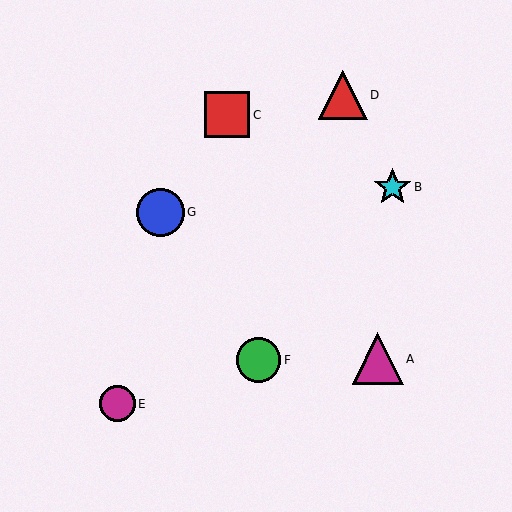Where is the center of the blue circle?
The center of the blue circle is at (161, 212).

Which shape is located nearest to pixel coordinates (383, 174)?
The cyan star (labeled B) at (392, 187) is nearest to that location.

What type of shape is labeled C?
Shape C is a red square.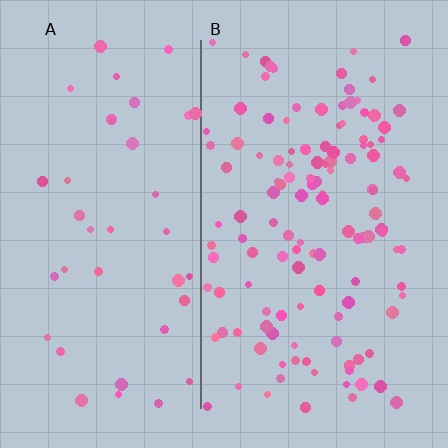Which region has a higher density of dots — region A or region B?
B (the right).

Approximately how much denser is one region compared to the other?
Approximately 3.0× — region B over region A.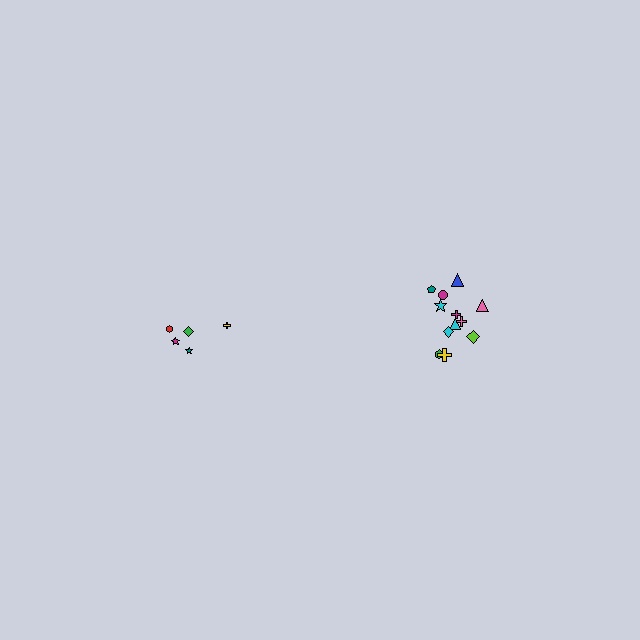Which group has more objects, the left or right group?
The right group.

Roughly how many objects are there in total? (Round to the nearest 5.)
Roughly 15 objects in total.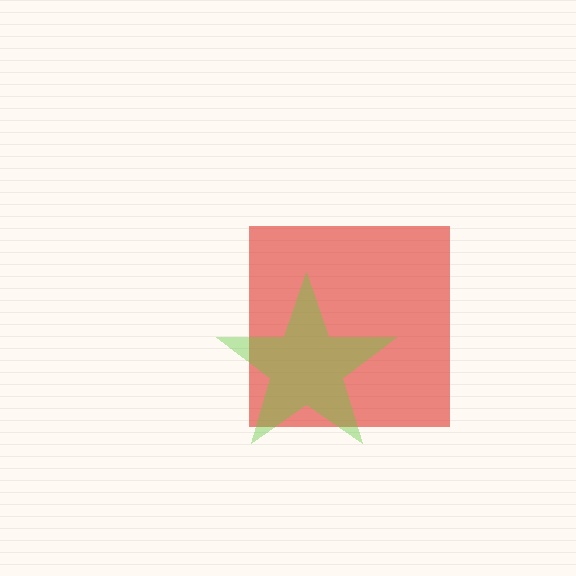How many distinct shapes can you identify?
There are 2 distinct shapes: a red square, a lime star.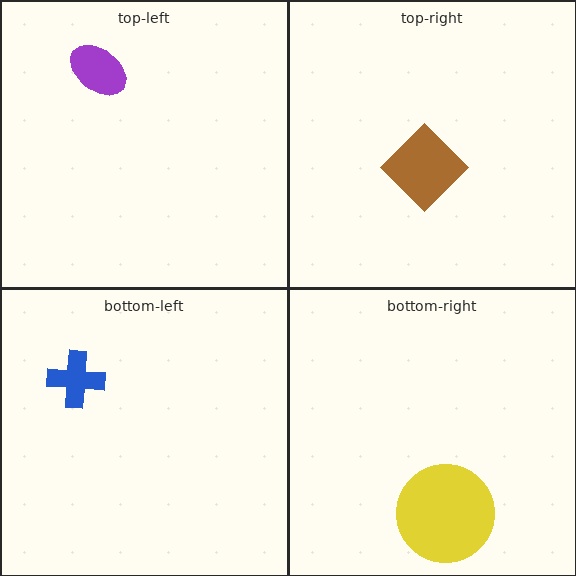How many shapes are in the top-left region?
1.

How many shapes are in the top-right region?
1.